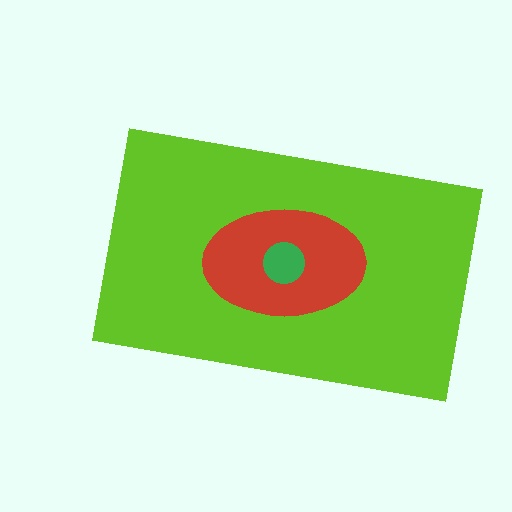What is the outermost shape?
The lime rectangle.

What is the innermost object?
The green circle.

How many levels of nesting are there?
3.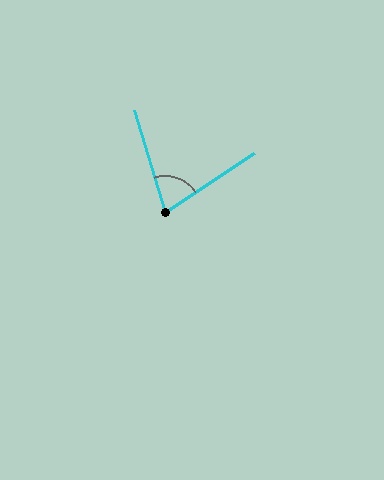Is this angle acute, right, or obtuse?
It is acute.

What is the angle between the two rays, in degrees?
Approximately 73 degrees.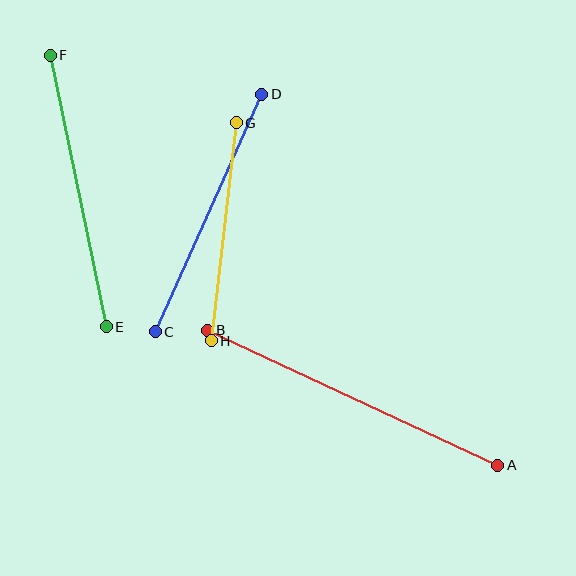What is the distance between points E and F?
The distance is approximately 277 pixels.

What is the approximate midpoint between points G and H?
The midpoint is at approximately (224, 232) pixels.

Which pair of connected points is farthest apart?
Points A and B are farthest apart.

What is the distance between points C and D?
The distance is approximately 260 pixels.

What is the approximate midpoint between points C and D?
The midpoint is at approximately (209, 213) pixels.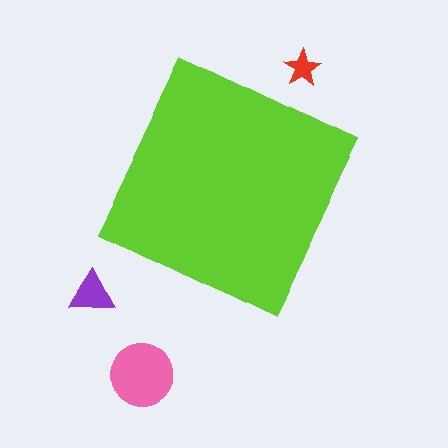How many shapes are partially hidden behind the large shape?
0 shapes are partially hidden.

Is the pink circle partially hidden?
No, the pink circle is fully visible.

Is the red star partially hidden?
No, the red star is fully visible.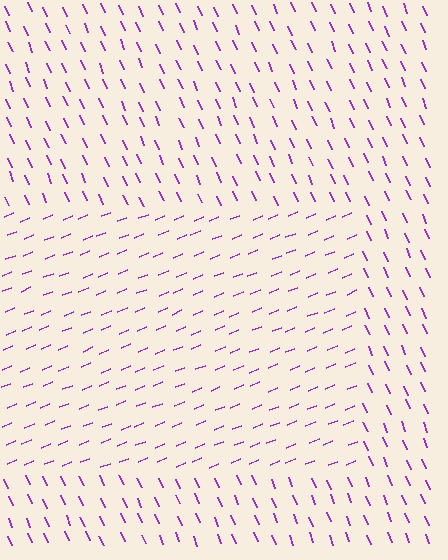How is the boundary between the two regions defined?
The boundary is defined purely by a change in line orientation (approximately 89 degrees difference). All lines are the same color and thickness.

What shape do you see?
I see a rectangle.